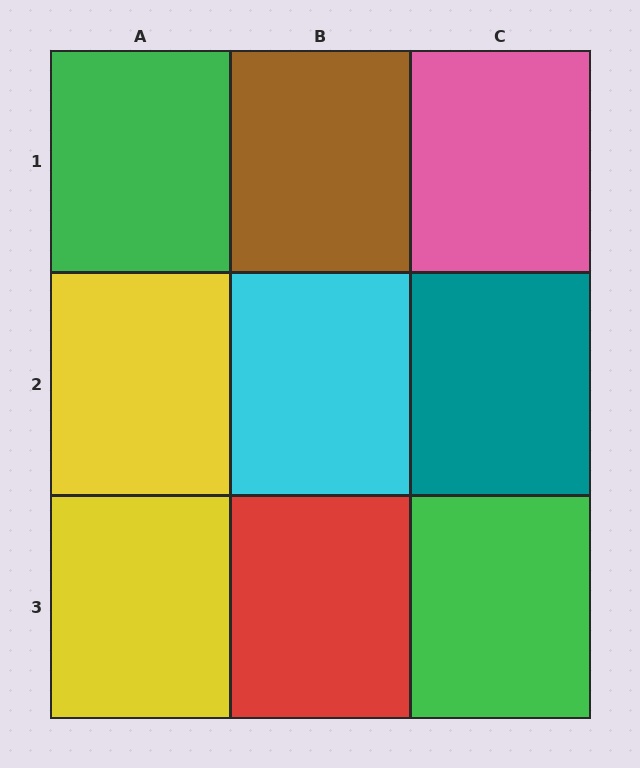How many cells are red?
1 cell is red.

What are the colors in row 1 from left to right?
Green, brown, pink.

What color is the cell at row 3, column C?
Green.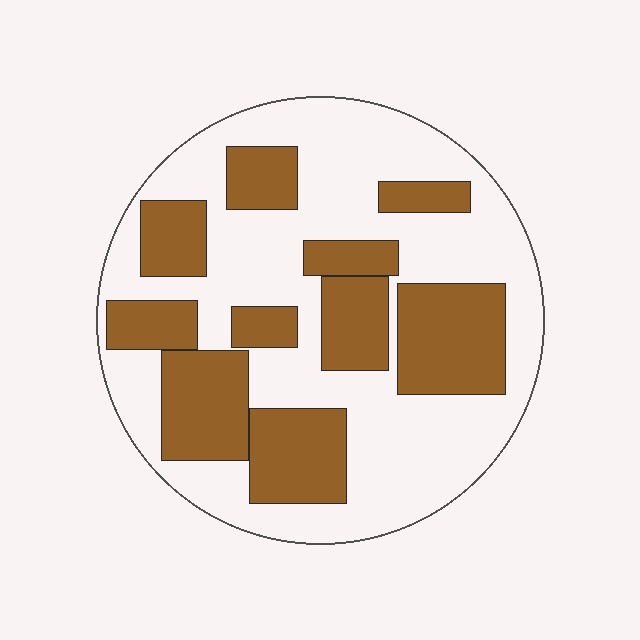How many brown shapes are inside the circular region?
10.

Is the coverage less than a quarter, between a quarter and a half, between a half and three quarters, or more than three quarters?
Between a quarter and a half.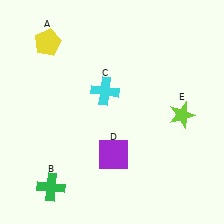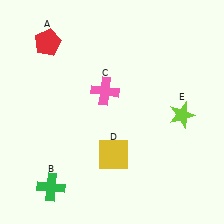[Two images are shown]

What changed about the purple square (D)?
In Image 1, D is purple. In Image 2, it changed to yellow.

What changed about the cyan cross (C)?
In Image 1, C is cyan. In Image 2, it changed to pink.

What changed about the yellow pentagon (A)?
In Image 1, A is yellow. In Image 2, it changed to red.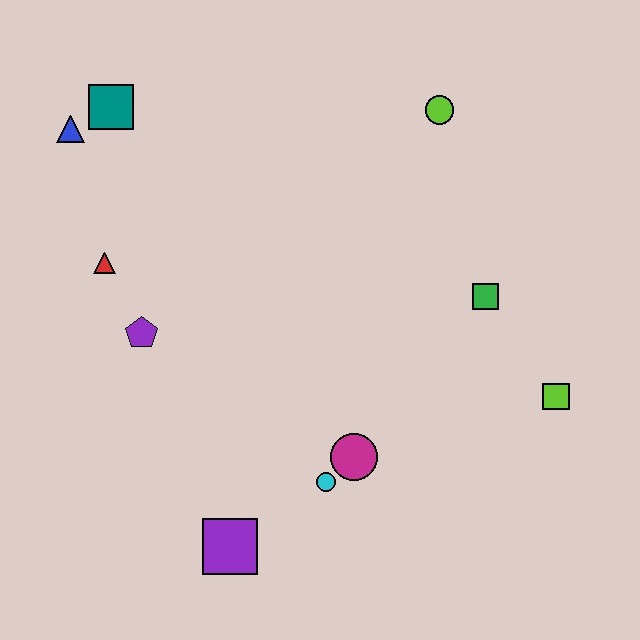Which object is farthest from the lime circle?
The purple square is farthest from the lime circle.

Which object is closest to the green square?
The lime square is closest to the green square.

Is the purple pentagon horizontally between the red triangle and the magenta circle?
Yes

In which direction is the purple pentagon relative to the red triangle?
The purple pentagon is below the red triangle.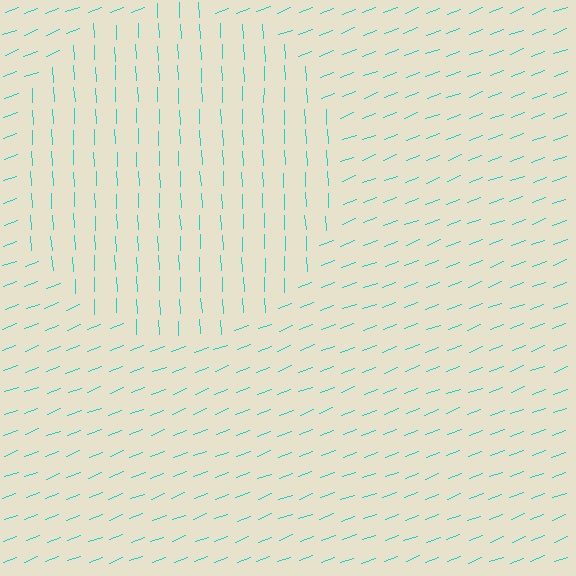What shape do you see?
I see a circle.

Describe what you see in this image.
The image is filled with small cyan line segments. A circle region in the image has lines oriented differently from the surrounding lines, creating a visible texture boundary.